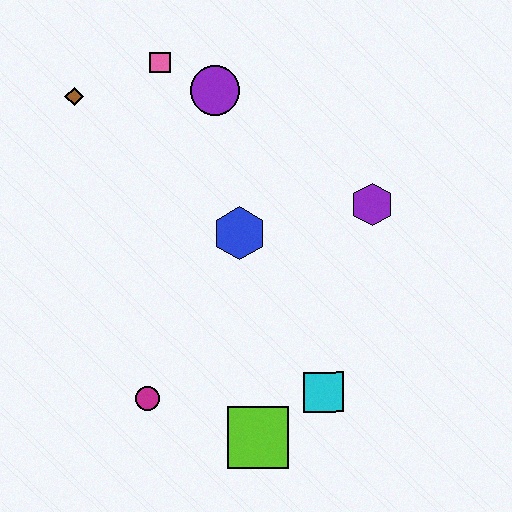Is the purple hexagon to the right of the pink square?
Yes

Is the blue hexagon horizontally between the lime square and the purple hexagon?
No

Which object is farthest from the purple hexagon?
The brown diamond is farthest from the purple hexagon.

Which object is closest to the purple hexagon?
The blue hexagon is closest to the purple hexagon.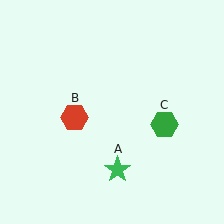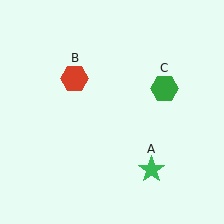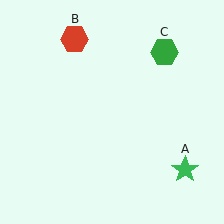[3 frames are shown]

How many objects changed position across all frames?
3 objects changed position: green star (object A), red hexagon (object B), green hexagon (object C).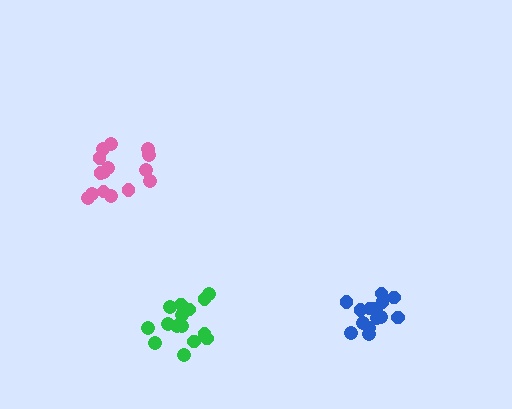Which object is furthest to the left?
The pink cluster is leftmost.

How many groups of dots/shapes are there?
There are 3 groups.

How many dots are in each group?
Group 1: 14 dots, Group 2: 15 dots, Group 3: 15 dots (44 total).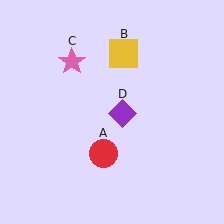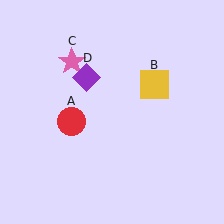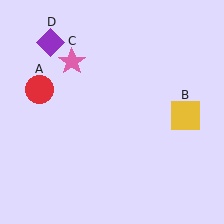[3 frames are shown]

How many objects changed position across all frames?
3 objects changed position: red circle (object A), yellow square (object B), purple diamond (object D).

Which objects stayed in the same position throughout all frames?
Pink star (object C) remained stationary.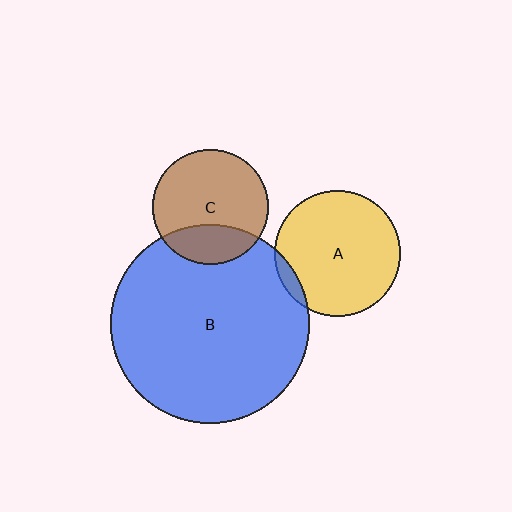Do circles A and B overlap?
Yes.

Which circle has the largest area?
Circle B (blue).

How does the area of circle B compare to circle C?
Approximately 3.0 times.